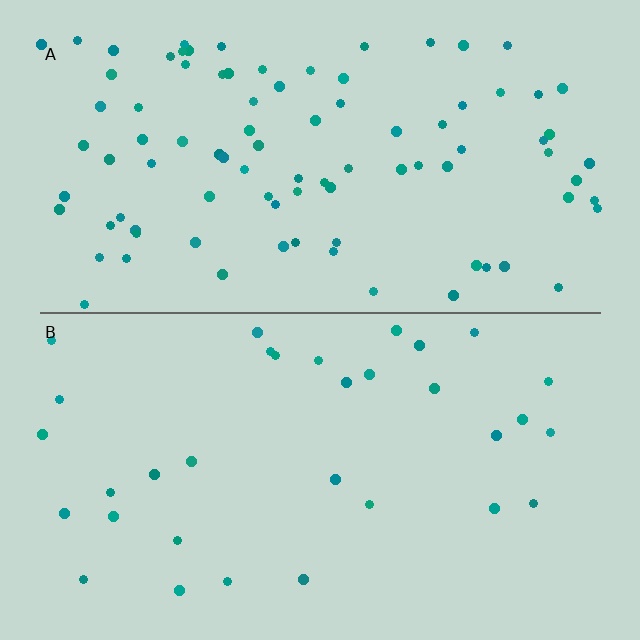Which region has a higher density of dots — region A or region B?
A (the top).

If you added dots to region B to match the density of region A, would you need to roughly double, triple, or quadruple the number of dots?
Approximately triple.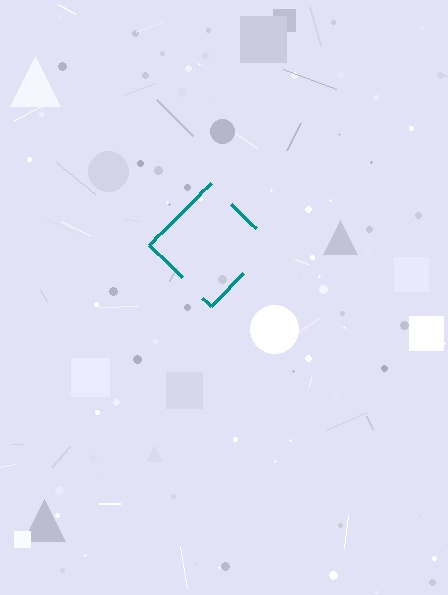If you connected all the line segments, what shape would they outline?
They would outline a diamond.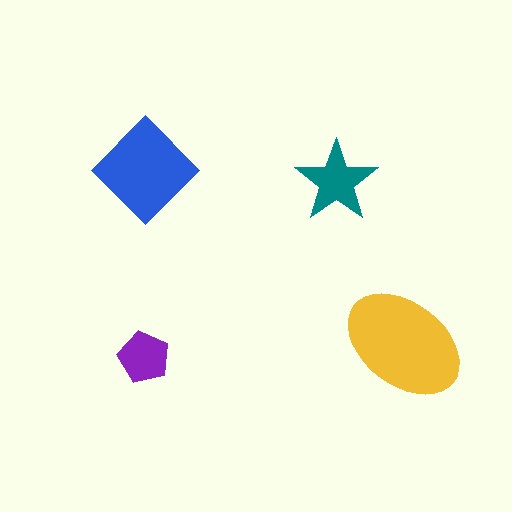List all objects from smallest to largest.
The purple pentagon, the teal star, the blue diamond, the yellow ellipse.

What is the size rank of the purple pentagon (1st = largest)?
4th.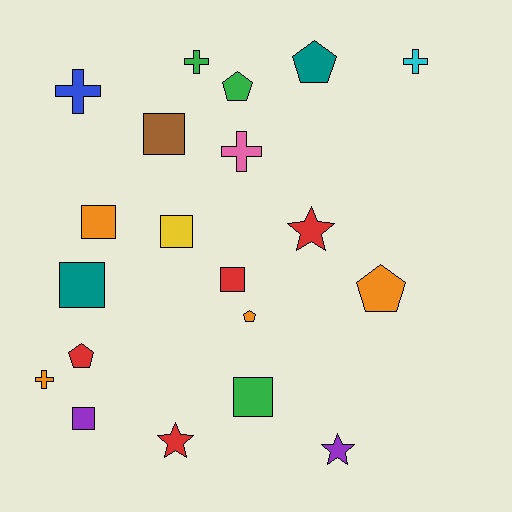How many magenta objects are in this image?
There are no magenta objects.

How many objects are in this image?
There are 20 objects.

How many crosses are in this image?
There are 5 crosses.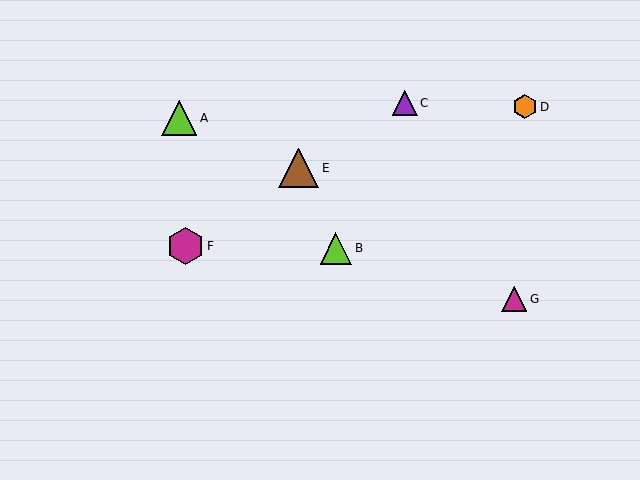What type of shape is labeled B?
Shape B is a lime triangle.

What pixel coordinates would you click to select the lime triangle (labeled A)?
Click at (179, 118) to select the lime triangle A.